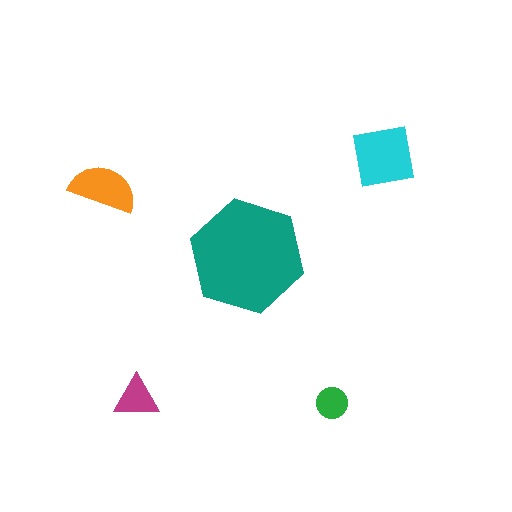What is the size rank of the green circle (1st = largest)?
5th.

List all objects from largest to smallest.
The teal hexagon, the cyan square, the orange semicircle, the magenta triangle, the green circle.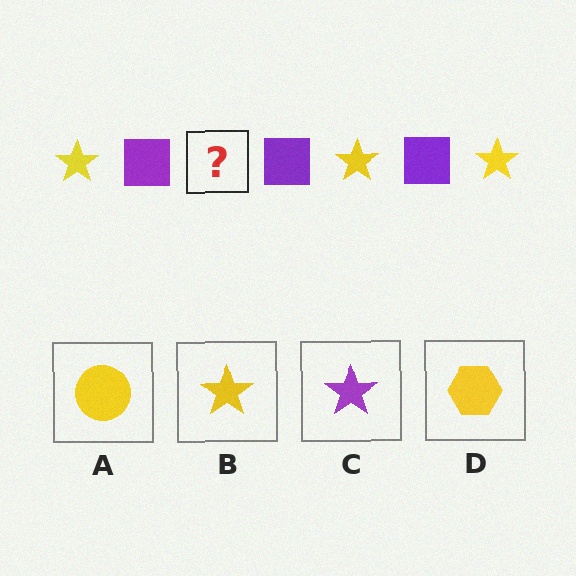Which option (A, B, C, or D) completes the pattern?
B.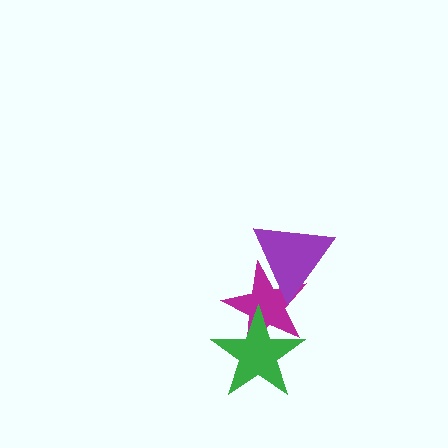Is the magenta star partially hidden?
Yes, it is partially covered by another shape.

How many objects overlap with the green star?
1 object overlaps with the green star.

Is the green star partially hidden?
No, no other shape covers it.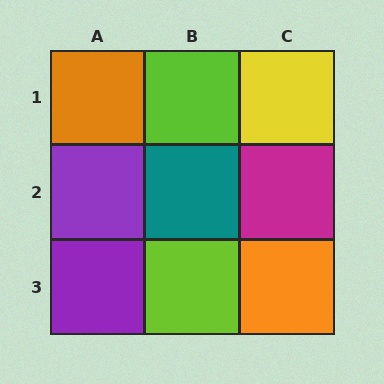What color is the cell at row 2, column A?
Purple.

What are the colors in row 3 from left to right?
Purple, lime, orange.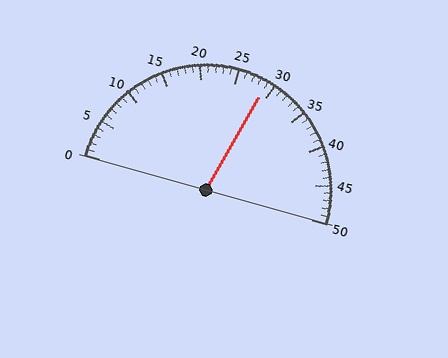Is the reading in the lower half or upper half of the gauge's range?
The reading is in the upper half of the range (0 to 50).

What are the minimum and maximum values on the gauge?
The gauge ranges from 0 to 50.